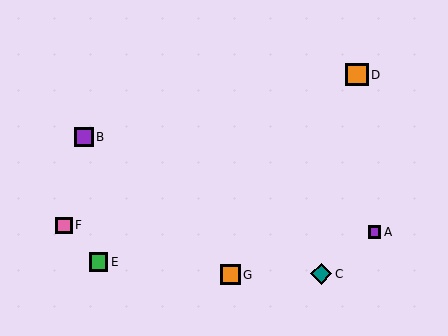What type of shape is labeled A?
Shape A is a purple square.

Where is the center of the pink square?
The center of the pink square is at (64, 225).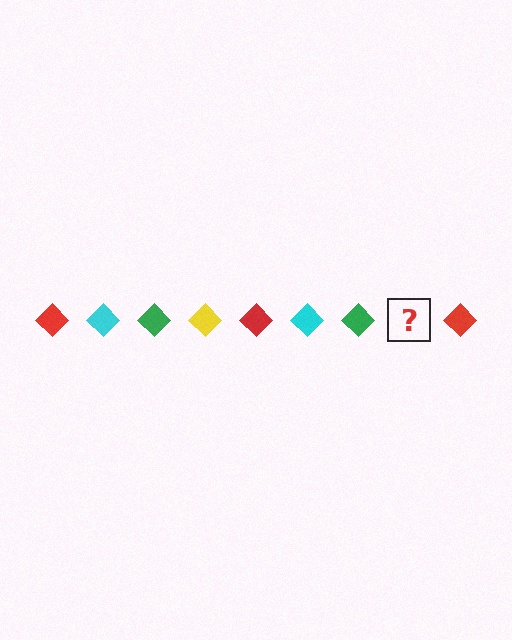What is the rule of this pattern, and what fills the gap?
The rule is that the pattern cycles through red, cyan, green, yellow diamonds. The gap should be filled with a yellow diamond.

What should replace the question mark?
The question mark should be replaced with a yellow diamond.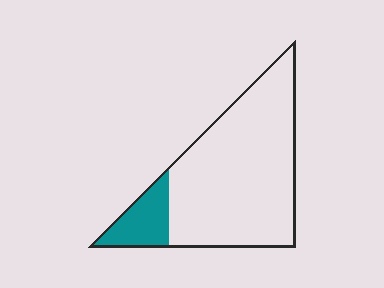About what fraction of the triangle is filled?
About one sixth (1/6).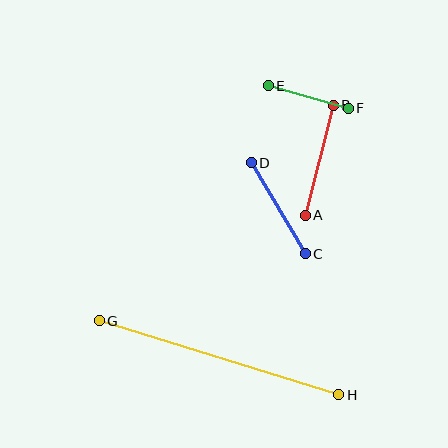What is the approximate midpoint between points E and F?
The midpoint is at approximately (308, 97) pixels.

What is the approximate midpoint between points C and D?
The midpoint is at approximately (278, 208) pixels.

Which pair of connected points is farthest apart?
Points G and H are farthest apart.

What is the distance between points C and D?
The distance is approximately 106 pixels.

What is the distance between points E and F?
The distance is approximately 83 pixels.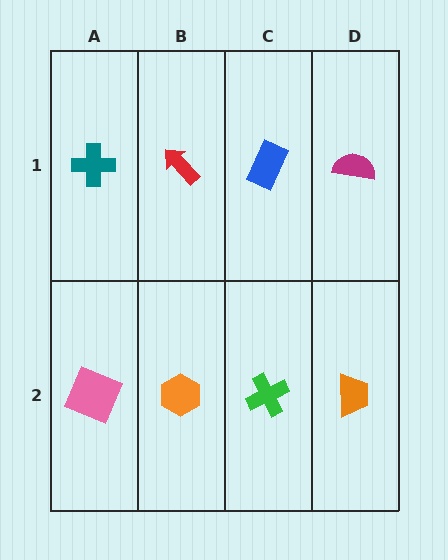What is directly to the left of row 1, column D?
A blue rectangle.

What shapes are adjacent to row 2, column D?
A magenta semicircle (row 1, column D), a green cross (row 2, column C).